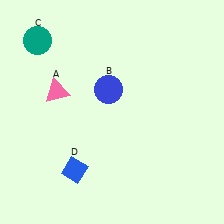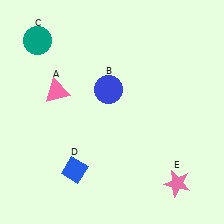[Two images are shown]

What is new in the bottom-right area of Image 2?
A pink star (E) was added in the bottom-right area of Image 2.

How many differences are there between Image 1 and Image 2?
There is 1 difference between the two images.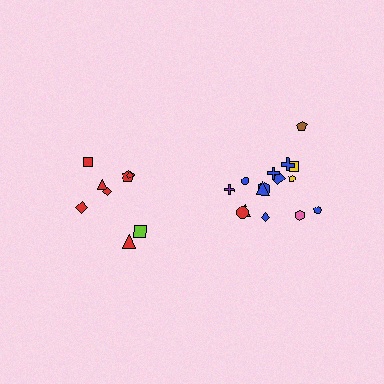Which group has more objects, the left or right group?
The right group.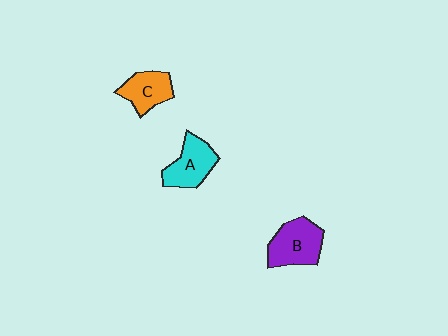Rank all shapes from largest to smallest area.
From largest to smallest: B (purple), A (cyan), C (orange).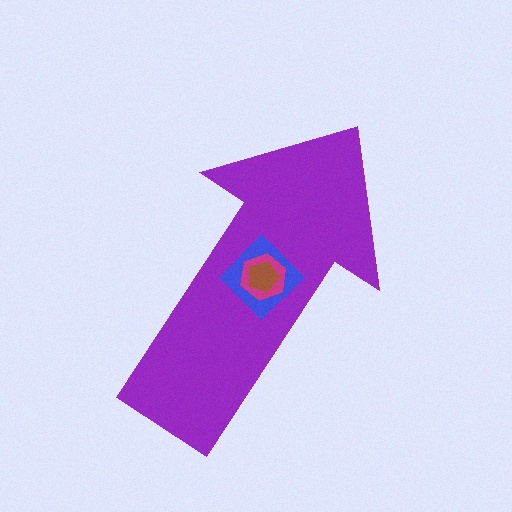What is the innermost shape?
The brown pentagon.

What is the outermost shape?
The purple arrow.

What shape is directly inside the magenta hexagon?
The brown pentagon.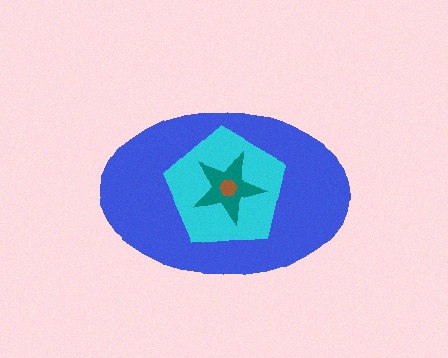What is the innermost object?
The brown hexagon.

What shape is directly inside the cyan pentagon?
The teal star.